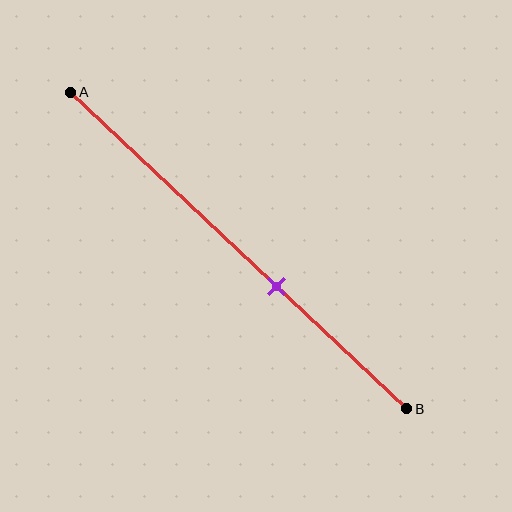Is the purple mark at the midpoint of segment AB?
No, the mark is at about 60% from A, not at the 50% midpoint.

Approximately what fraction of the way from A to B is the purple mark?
The purple mark is approximately 60% of the way from A to B.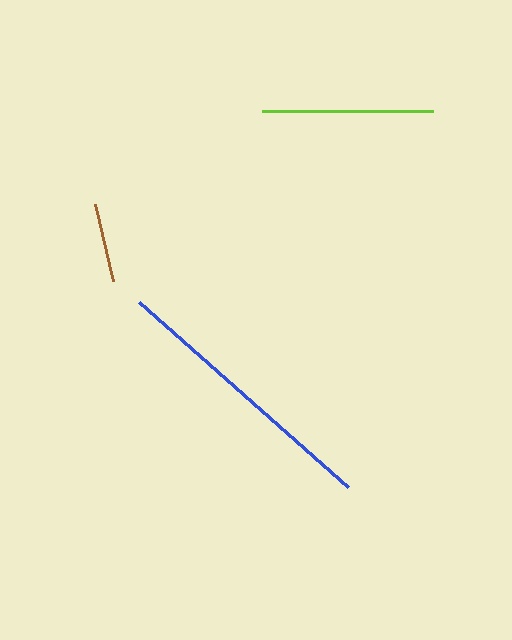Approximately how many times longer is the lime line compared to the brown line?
The lime line is approximately 2.2 times the length of the brown line.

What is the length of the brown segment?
The brown segment is approximately 79 pixels long.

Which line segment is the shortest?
The brown line is the shortest at approximately 79 pixels.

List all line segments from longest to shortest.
From longest to shortest: blue, lime, brown.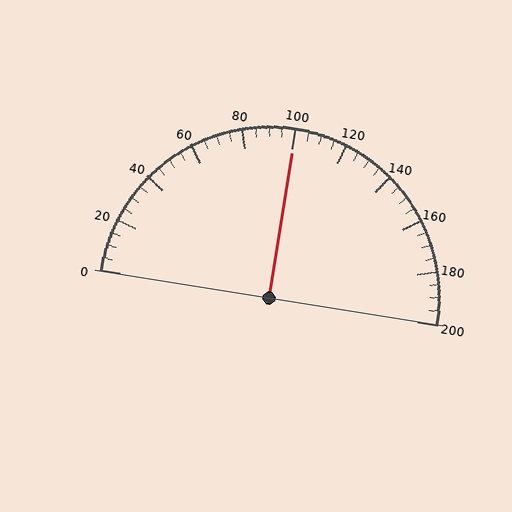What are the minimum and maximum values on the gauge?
The gauge ranges from 0 to 200.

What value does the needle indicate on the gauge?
The needle indicates approximately 100.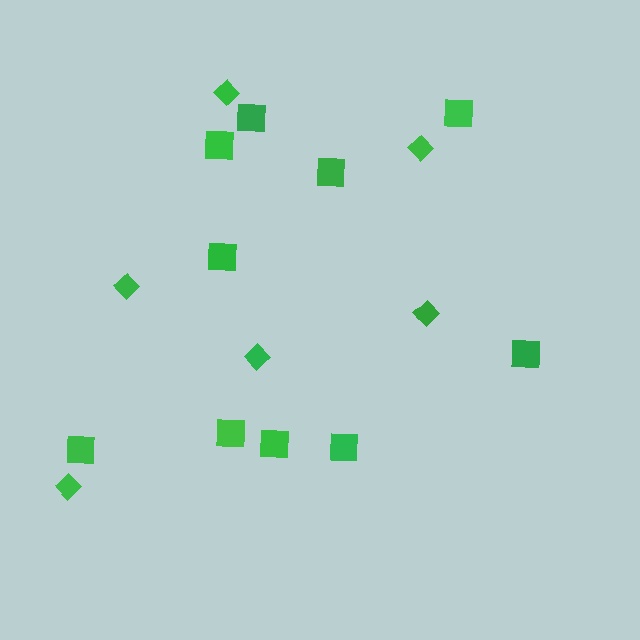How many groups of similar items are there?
There are 2 groups: one group of diamonds (6) and one group of squares (10).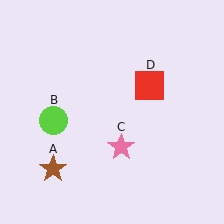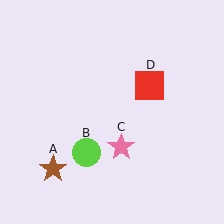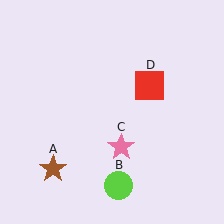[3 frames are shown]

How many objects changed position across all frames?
1 object changed position: lime circle (object B).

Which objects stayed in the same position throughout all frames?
Brown star (object A) and pink star (object C) and red square (object D) remained stationary.